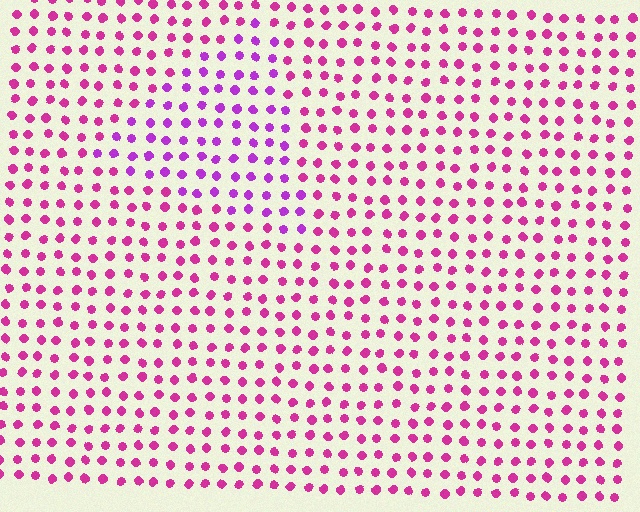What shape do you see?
I see a triangle.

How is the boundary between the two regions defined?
The boundary is defined purely by a slight shift in hue (about 30 degrees). Spacing, size, and orientation are identical on both sides.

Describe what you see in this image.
The image is filled with small magenta elements in a uniform arrangement. A triangle-shaped region is visible where the elements are tinted to a slightly different hue, forming a subtle color boundary.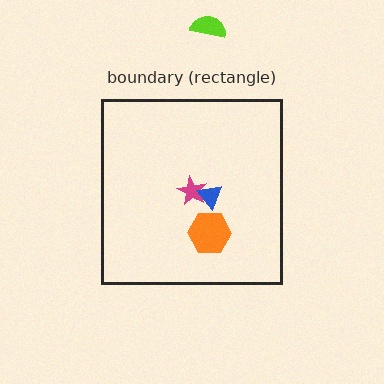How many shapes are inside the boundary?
3 inside, 1 outside.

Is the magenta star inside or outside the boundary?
Inside.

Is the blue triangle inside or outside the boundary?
Inside.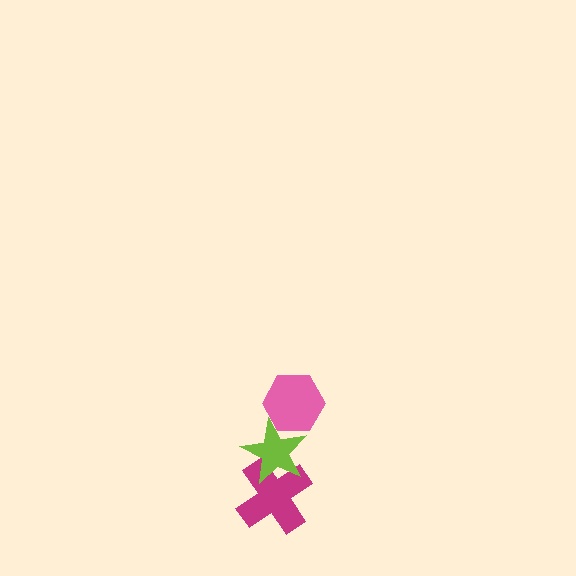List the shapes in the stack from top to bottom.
From top to bottom: the pink hexagon, the lime star, the magenta cross.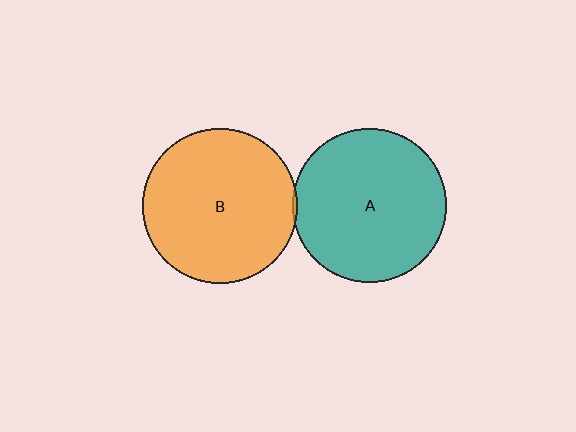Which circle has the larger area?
Circle B (orange).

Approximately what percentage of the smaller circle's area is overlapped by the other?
Approximately 5%.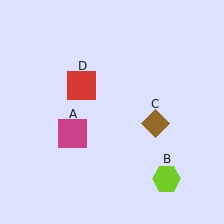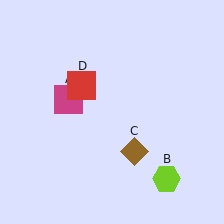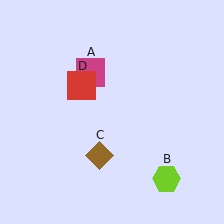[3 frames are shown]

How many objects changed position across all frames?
2 objects changed position: magenta square (object A), brown diamond (object C).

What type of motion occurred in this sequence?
The magenta square (object A), brown diamond (object C) rotated clockwise around the center of the scene.